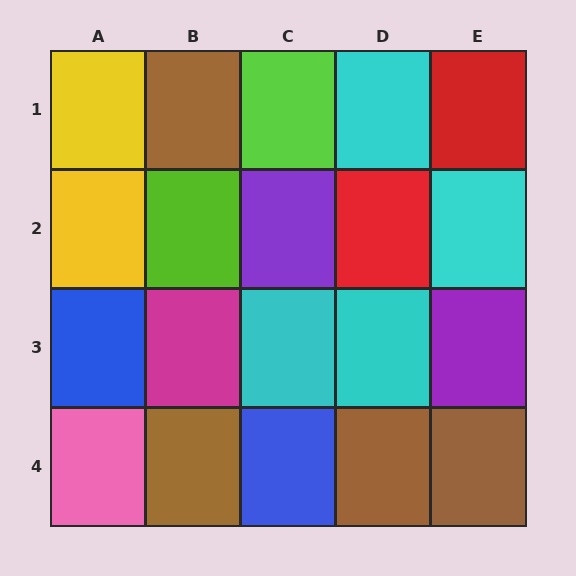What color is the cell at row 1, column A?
Yellow.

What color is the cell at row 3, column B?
Magenta.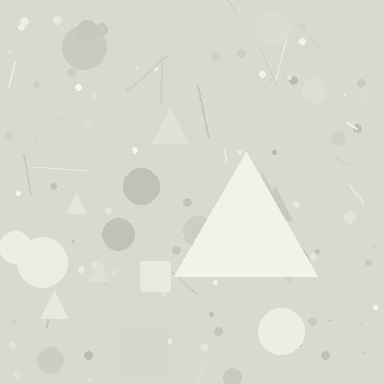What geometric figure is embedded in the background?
A triangle is embedded in the background.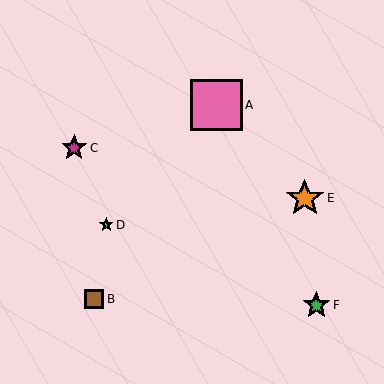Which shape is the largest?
The pink square (labeled A) is the largest.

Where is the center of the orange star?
The center of the orange star is at (305, 198).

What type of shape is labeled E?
Shape E is an orange star.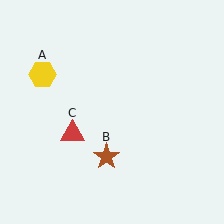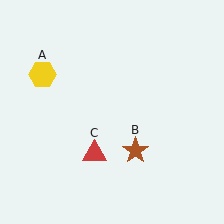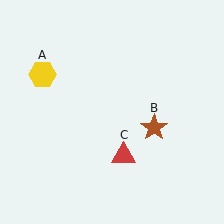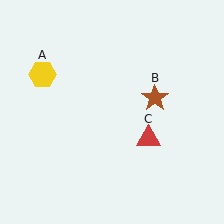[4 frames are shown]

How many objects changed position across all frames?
2 objects changed position: brown star (object B), red triangle (object C).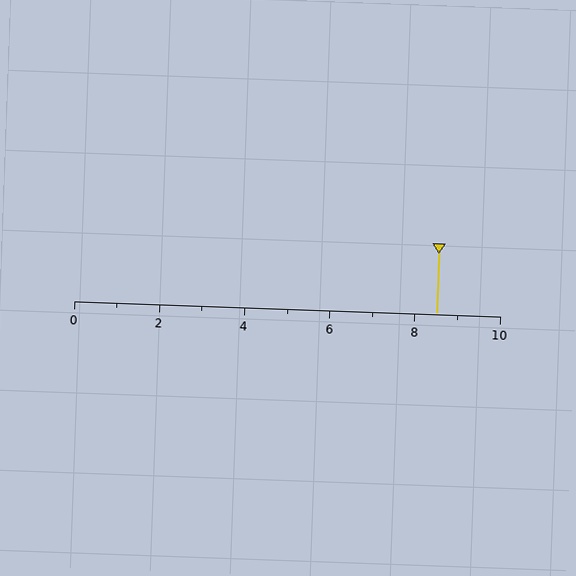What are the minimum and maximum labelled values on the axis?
The axis runs from 0 to 10.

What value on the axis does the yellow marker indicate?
The marker indicates approximately 8.5.